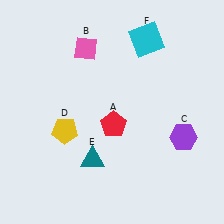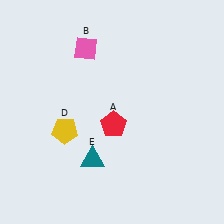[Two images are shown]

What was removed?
The purple hexagon (C), the cyan square (F) were removed in Image 2.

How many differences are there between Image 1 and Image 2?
There are 2 differences between the two images.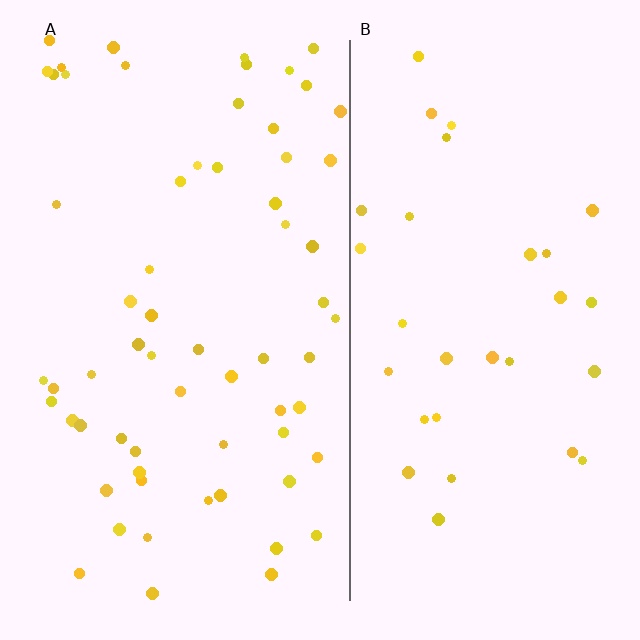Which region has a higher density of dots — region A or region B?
A (the left).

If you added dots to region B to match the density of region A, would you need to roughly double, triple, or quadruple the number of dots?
Approximately double.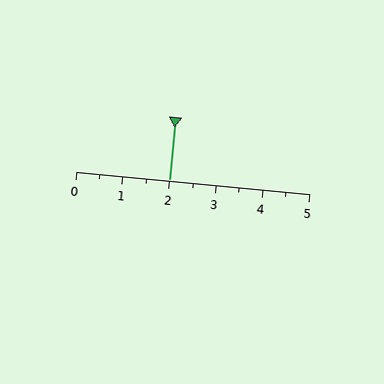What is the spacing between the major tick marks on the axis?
The major ticks are spaced 1 apart.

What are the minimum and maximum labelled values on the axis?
The axis runs from 0 to 5.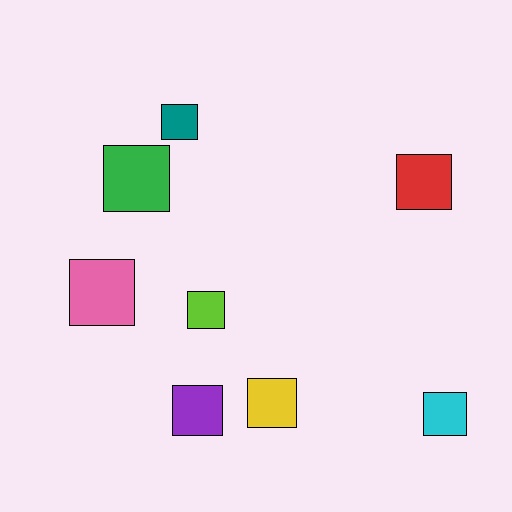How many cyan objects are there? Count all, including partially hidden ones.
There is 1 cyan object.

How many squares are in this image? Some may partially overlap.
There are 8 squares.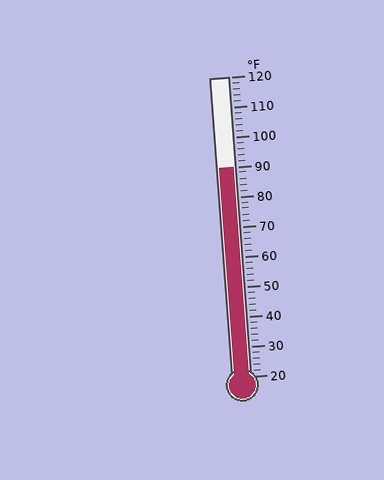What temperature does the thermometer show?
The thermometer shows approximately 90°F.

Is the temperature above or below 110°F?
The temperature is below 110°F.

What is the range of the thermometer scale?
The thermometer scale ranges from 20°F to 120°F.